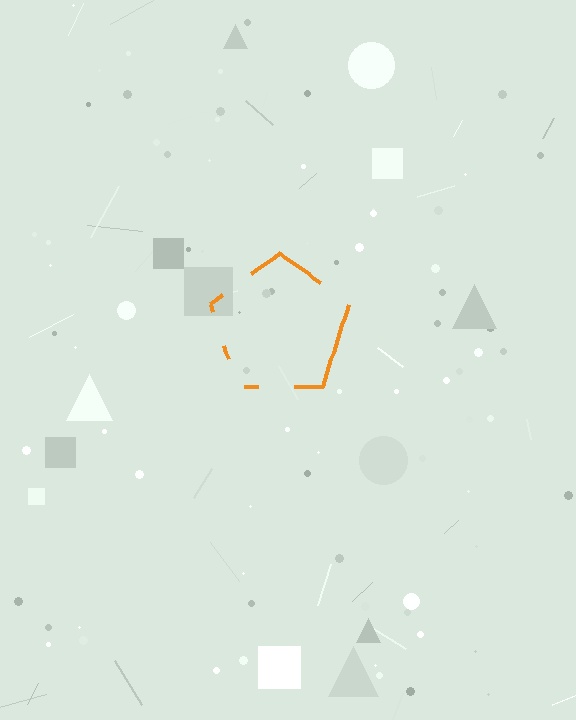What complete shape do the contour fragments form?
The contour fragments form a pentagon.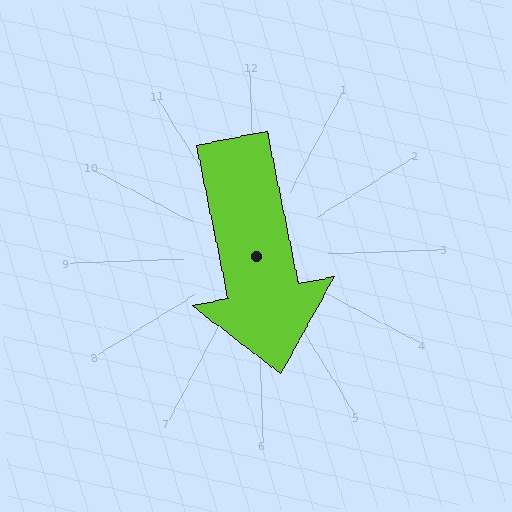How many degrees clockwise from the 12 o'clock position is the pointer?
Approximately 170 degrees.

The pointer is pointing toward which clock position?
Roughly 6 o'clock.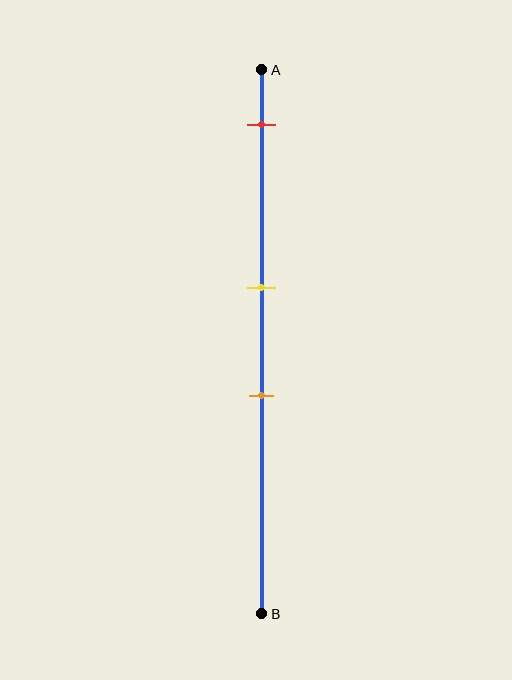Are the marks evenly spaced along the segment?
No, the marks are not evenly spaced.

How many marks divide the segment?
There are 3 marks dividing the segment.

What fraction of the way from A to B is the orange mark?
The orange mark is approximately 60% (0.6) of the way from A to B.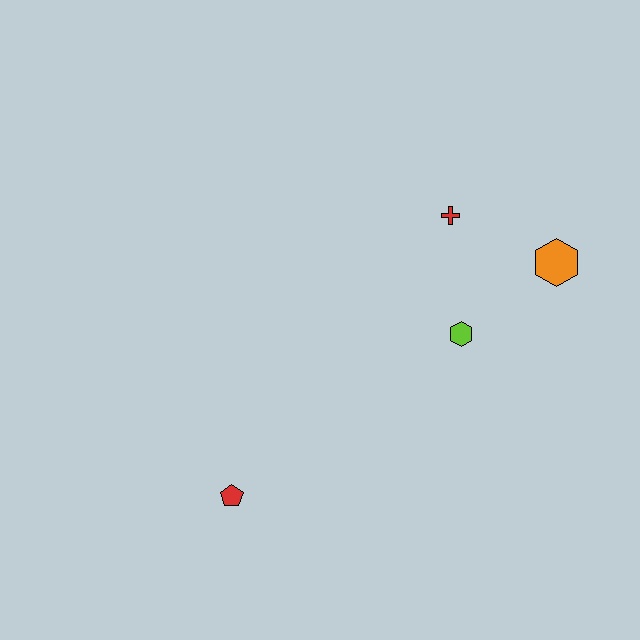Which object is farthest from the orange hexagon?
The red pentagon is farthest from the orange hexagon.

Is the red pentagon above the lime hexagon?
No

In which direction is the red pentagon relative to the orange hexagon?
The red pentagon is to the left of the orange hexagon.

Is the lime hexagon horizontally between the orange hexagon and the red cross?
Yes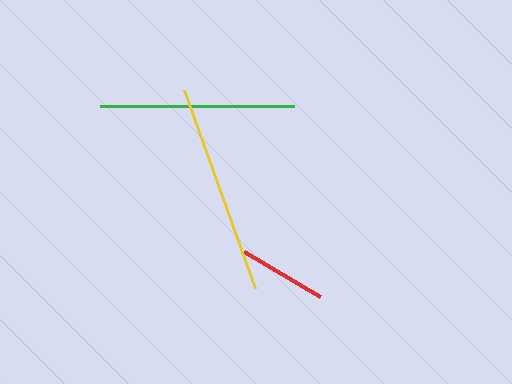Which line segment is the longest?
The yellow line is the longest at approximately 210 pixels.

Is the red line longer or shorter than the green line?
The green line is longer than the red line.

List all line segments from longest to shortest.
From longest to shortest: yellow, green, red.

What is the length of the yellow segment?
The yellow segment is approximately 210 pixels long.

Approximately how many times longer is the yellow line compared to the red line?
The yellow line is approximately 2.4 times the length of the red line.